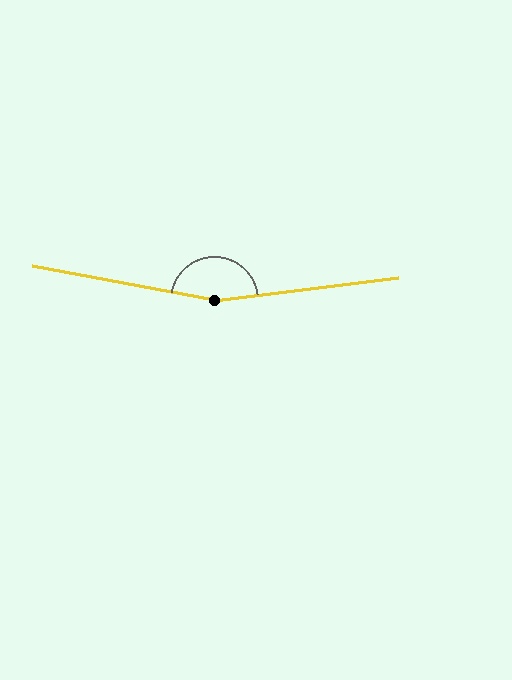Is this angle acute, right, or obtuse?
It is obtuse.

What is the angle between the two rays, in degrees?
Approximately 162 degrees.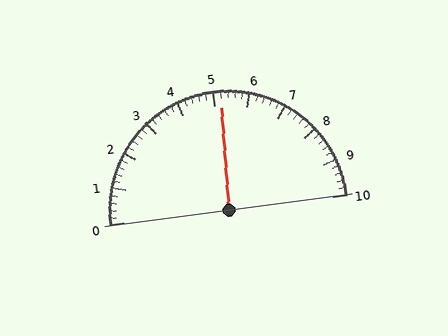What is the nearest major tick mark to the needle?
The nearest major tick mark is 5.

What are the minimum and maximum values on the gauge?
The gauge ranges from 0 to 10.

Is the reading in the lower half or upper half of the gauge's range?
The reading is in the upper half of the range (0 to 10).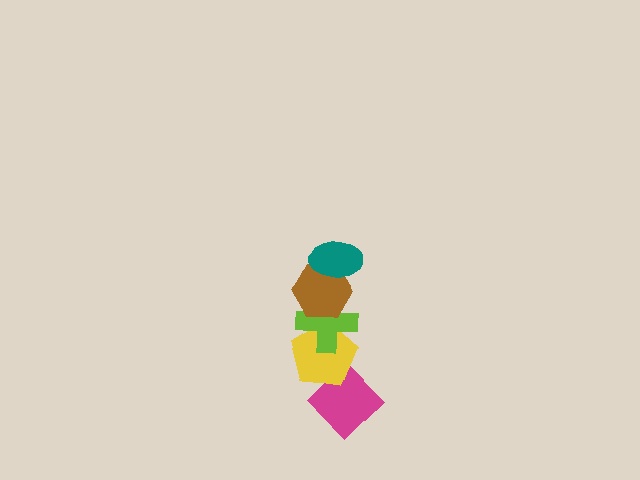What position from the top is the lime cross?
The lime cross is 3rd from the top.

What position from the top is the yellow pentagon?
The yellow pentagon is 4th from the top.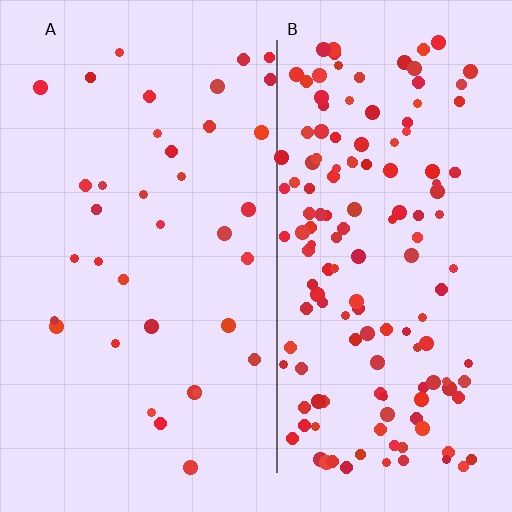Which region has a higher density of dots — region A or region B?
B (the right).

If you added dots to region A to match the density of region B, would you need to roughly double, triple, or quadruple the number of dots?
Approximately quadruple.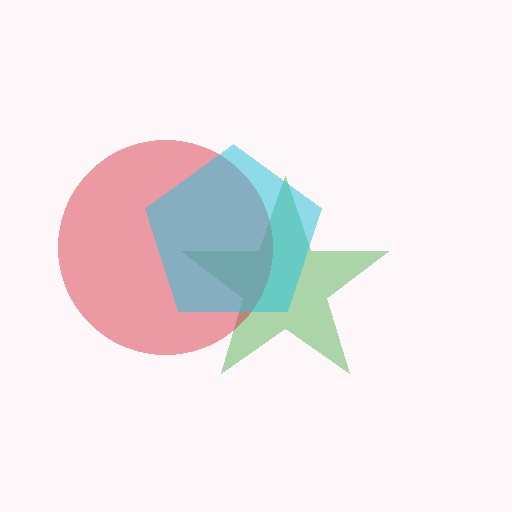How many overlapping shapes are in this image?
There are 3 overlapping shapes in the image.